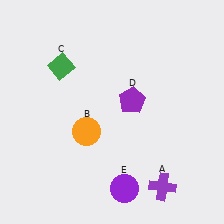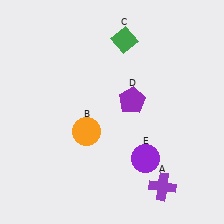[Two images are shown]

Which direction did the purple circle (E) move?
The purple circle (E) moved up.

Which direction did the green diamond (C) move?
The green diamond (C) moved right.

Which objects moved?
The objects that moved are: the green diamond (C), the purple circle (E).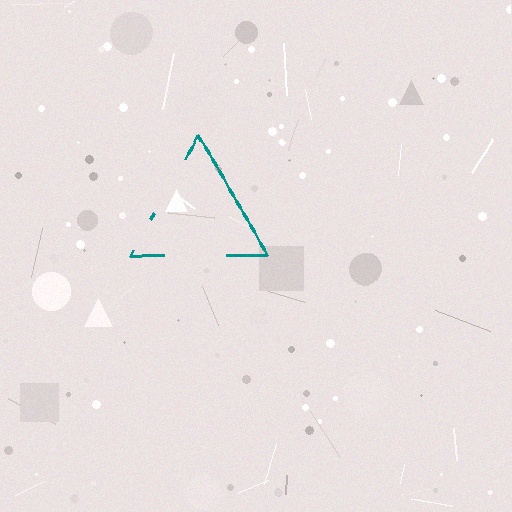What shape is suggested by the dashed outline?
The dashed outline suggests a triangle.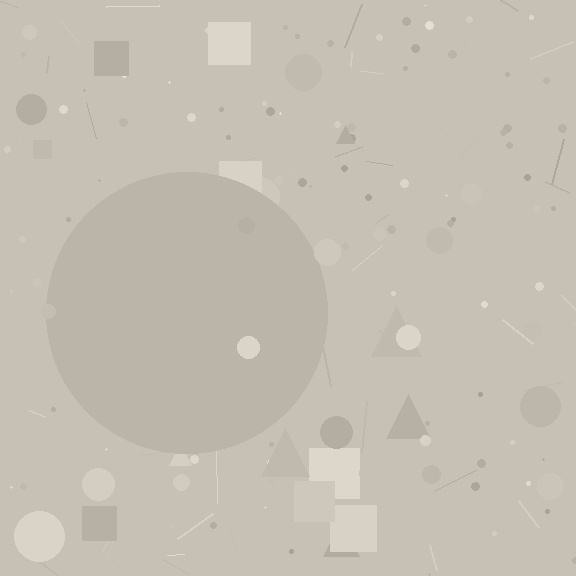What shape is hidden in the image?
A circle is hidden in the image.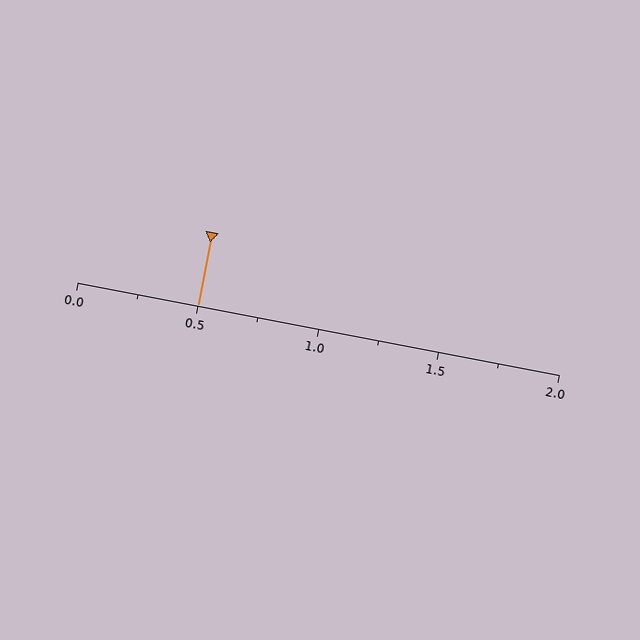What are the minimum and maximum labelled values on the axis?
The axis runs from 0.0 to 2.0.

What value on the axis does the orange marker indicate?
The marker indicates approximately 0.5.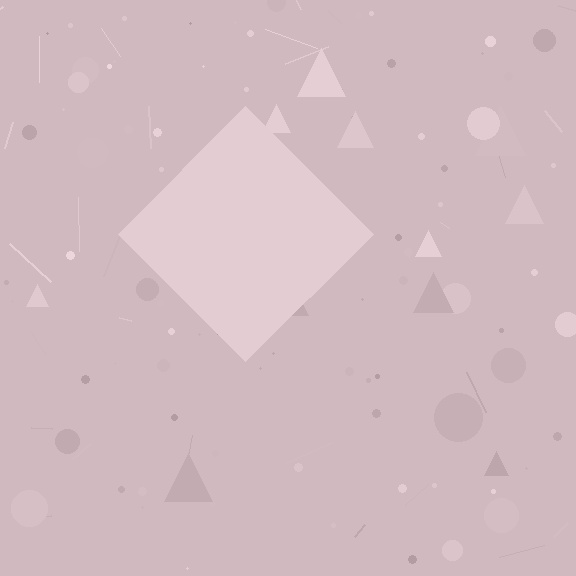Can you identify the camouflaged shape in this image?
The camouflaged shape is a diamond.